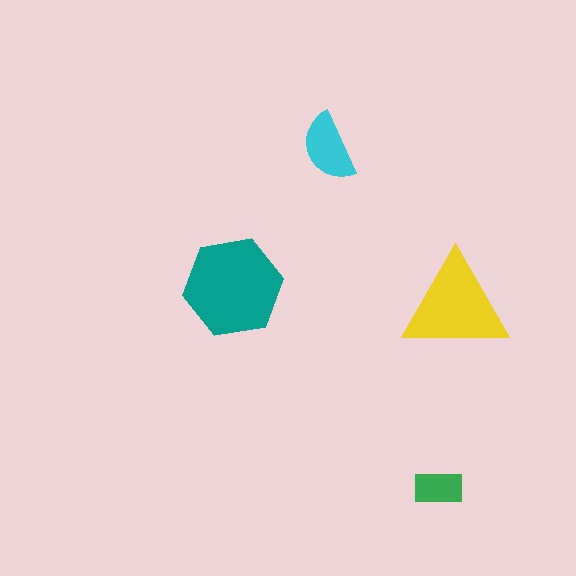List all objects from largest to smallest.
The teal hexagon, the yellow triangle, the cyan semicircle, the green rectangle.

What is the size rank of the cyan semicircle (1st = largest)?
3rd.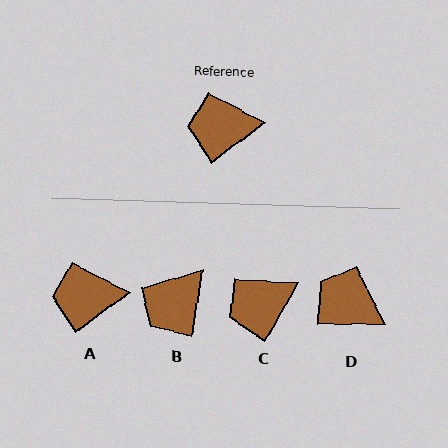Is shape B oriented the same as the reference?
No, it is off by about 44 degrees.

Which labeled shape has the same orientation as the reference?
A.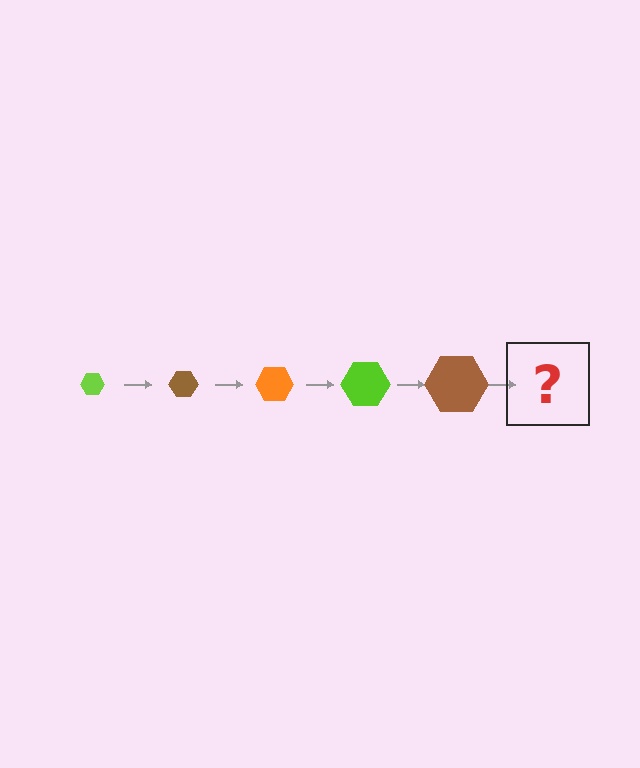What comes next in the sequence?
The next element should be an orange hexagon, larger than the previous one.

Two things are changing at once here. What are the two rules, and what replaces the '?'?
The two rules are that the hexagon grows larger each step and the color cycles through lime, brown, and orange. The '?' should be an orange hexagon, larger than the previous one.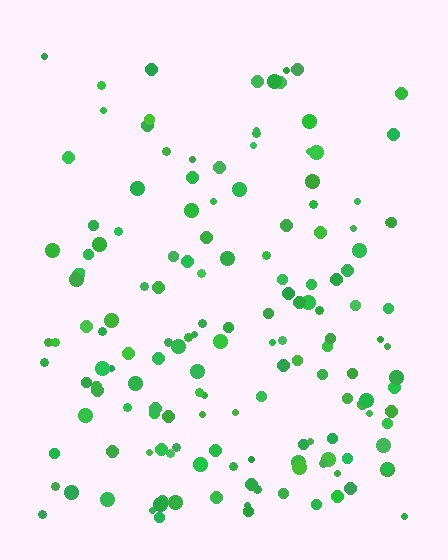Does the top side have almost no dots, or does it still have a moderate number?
Still a moderate number, just noticeably fewer than the bottom.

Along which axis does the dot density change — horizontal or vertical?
Vertical.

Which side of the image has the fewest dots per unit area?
The top.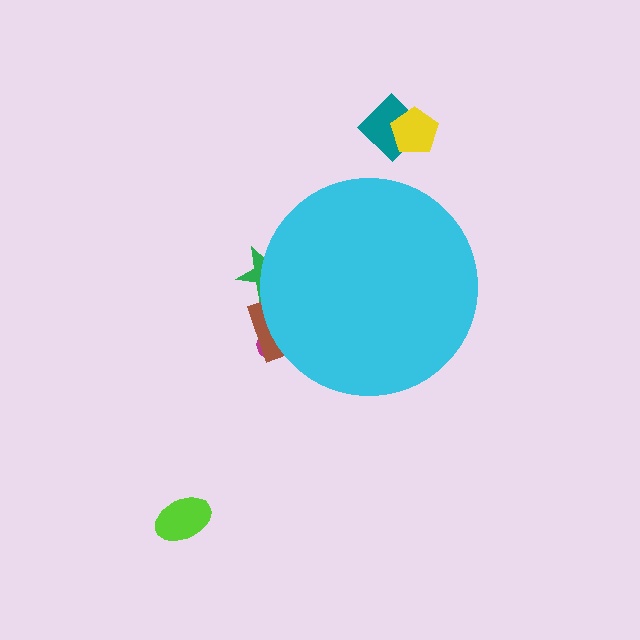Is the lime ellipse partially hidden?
No, the lime ellipse is fully visible.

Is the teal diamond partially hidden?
No, the teal diamond is fully visible.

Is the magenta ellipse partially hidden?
Yes, the magenta ellipse is partially hidden behind the cyan circle.